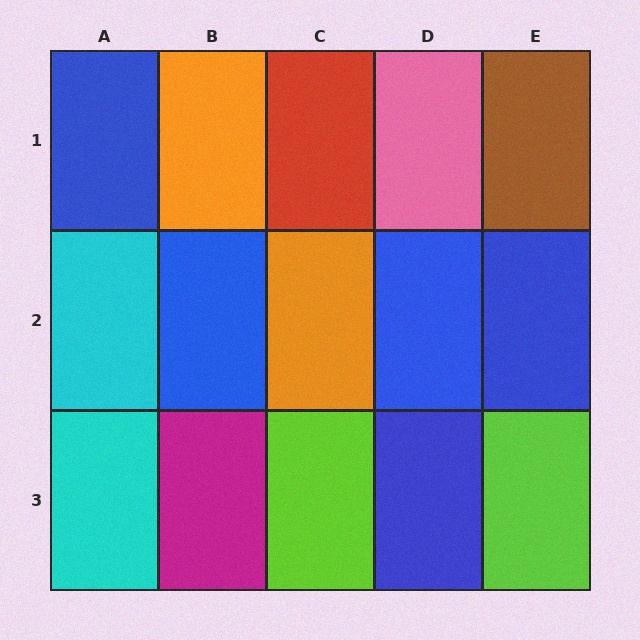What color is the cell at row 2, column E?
Blue.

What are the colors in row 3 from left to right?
Cyan, magenta, lime, blue, lime.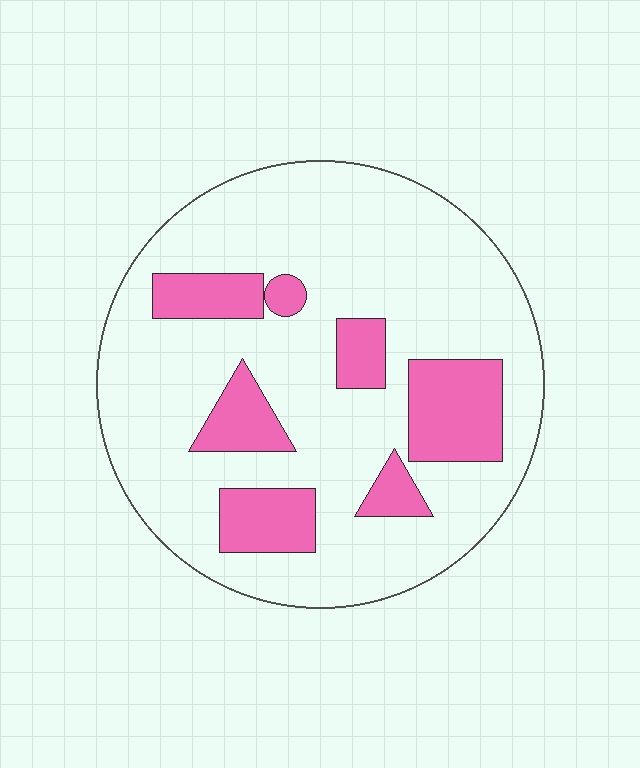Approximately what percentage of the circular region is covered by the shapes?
Approximately 20%.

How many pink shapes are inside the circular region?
7.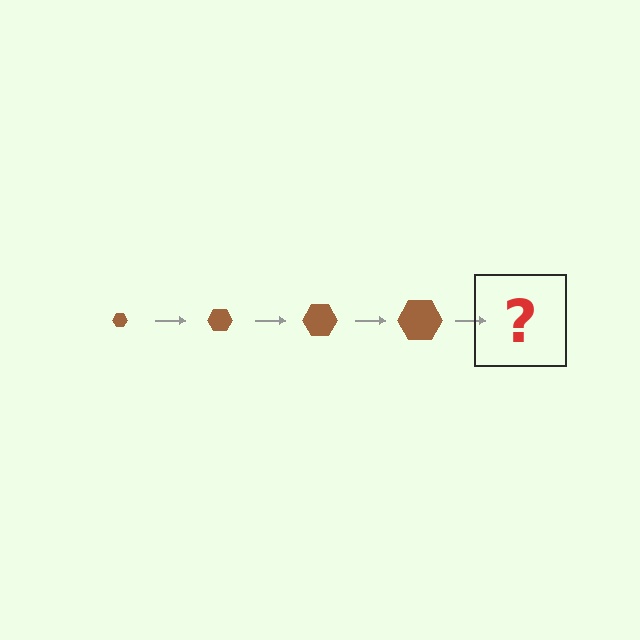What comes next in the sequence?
The next element should be a brown hexagon, larger than the previous one.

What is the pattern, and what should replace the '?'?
The pattern is that the hexagon gets progressively larger each step. The '?' should be a brown hexagon, larger than the previous one.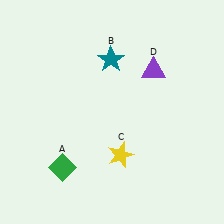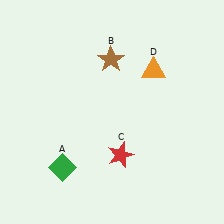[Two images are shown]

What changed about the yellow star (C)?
In Image 1, C is yellow. In Image 2, it changed to red.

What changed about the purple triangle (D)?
In Image 1, D is purple. In Image 2, it changed to orange.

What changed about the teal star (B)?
In Image 1, B is teal. In Image 2, it changed to brown.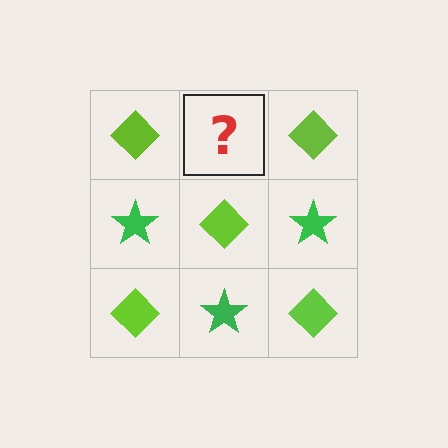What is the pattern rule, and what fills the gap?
The rule is that it alternates lime diamond and green star in a checkerboard pattern. The gap should be filled with a green star.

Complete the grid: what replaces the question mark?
The question mark should be replaced with a green star.